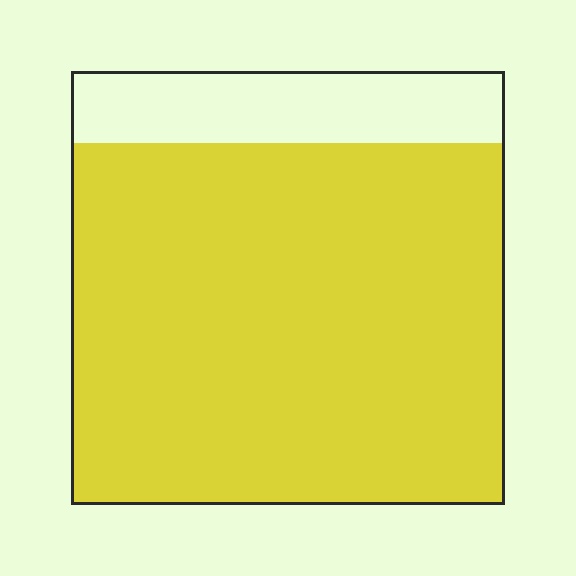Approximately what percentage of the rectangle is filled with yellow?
Approximately 85%.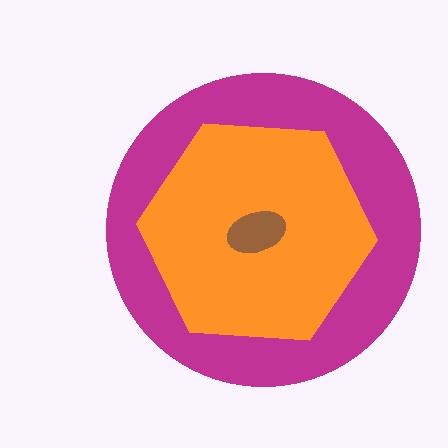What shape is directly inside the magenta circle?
The orange hexagon.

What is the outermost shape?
The magenta circle.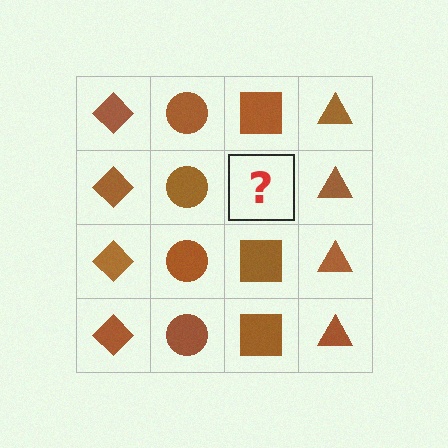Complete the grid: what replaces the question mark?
The question mark should be replaced with a brown square.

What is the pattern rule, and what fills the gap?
The rule is that each column has a consistent shape. The gap should be filled with a brown square.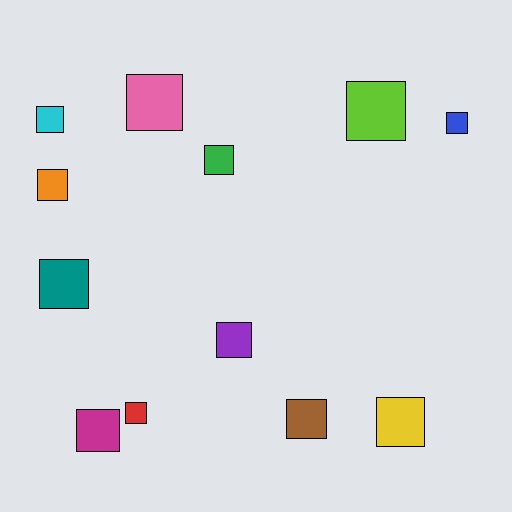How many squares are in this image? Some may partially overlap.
There are 12 squares.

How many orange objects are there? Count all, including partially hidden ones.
There is 1 orange object.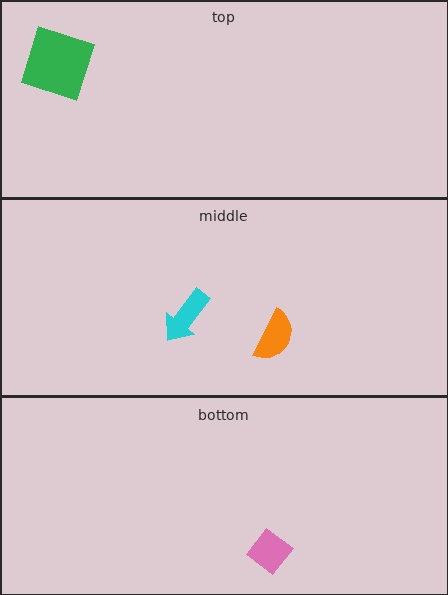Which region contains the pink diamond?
The bottom region.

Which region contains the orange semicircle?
The middle region.